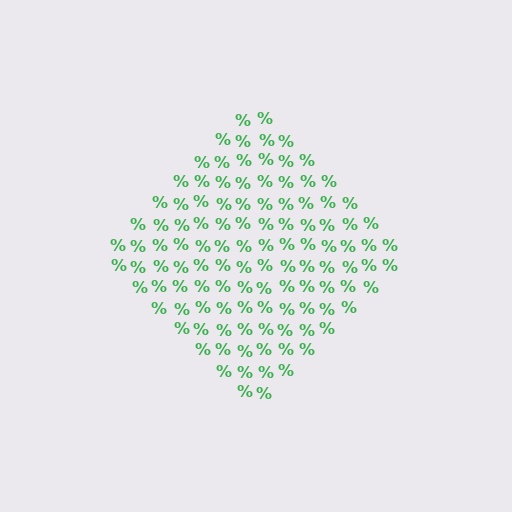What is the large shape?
The large shape is a diamond.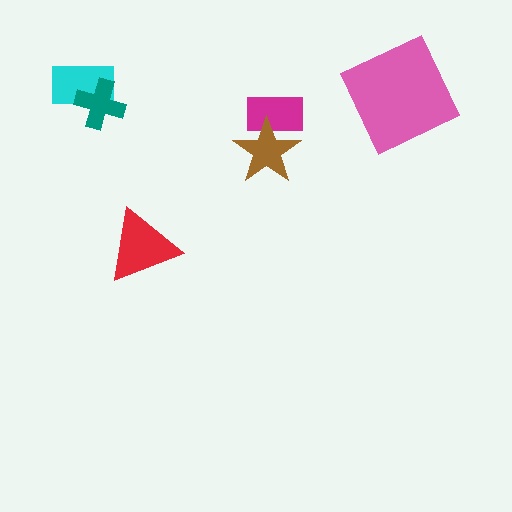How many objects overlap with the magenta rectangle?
1 object overlaps with the magenta rectangle.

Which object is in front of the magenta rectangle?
The brown star is in front of the magenta rectangle.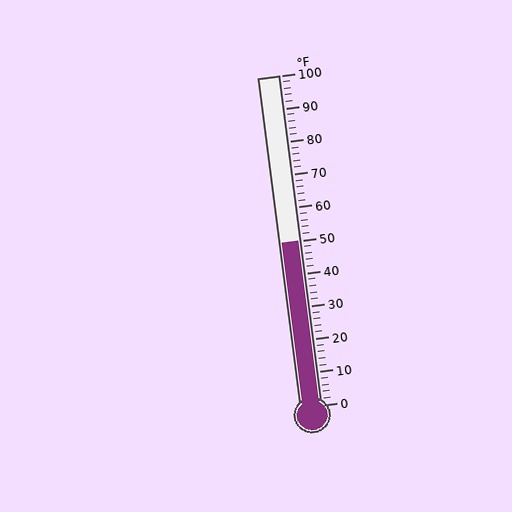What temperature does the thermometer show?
The thermometer shows approximately 50°F.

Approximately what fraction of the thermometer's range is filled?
The thermometer is filled to approximately 50% of its range.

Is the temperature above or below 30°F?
The temperature is above 30°F.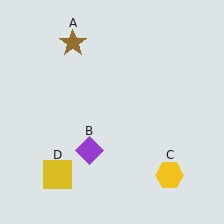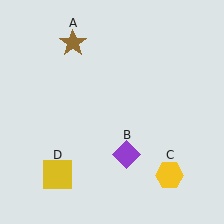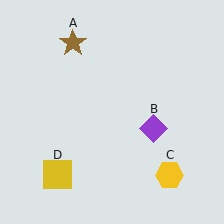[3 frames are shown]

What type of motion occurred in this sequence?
The purple diamond (object B) rotated counterclockwise around the center of the scene.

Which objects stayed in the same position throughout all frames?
Brown star (object A) and yellow hexagon (object C) and yellow square (object D) remained stationary.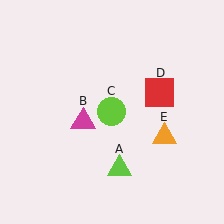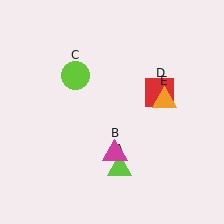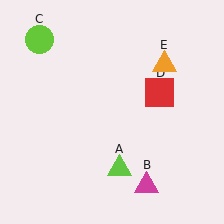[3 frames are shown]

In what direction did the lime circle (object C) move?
The lime circle (object C) moved up and to the left.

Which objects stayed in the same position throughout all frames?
Lime triangle (object A) and red square (object D) remained stationary.